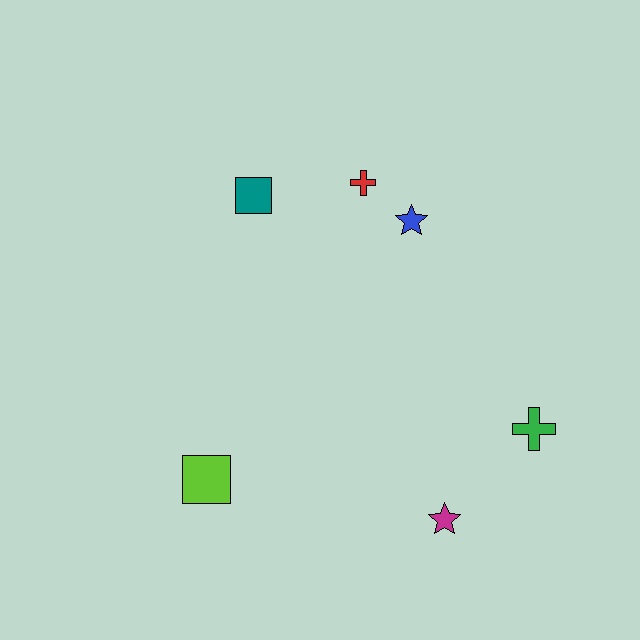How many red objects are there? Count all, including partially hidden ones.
There is 1 red object.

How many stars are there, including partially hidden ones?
There are 2 stars.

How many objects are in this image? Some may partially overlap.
There are 6 objects.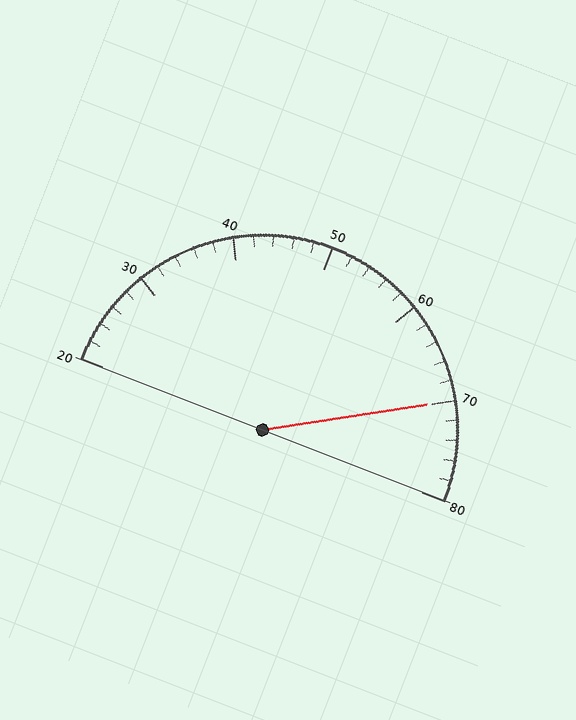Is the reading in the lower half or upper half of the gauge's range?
The reading is in the upper half of the range (20 to 80).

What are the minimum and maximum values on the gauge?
The gauge ranges from 20 to 80.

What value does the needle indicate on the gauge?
The needle indicates approximately 70.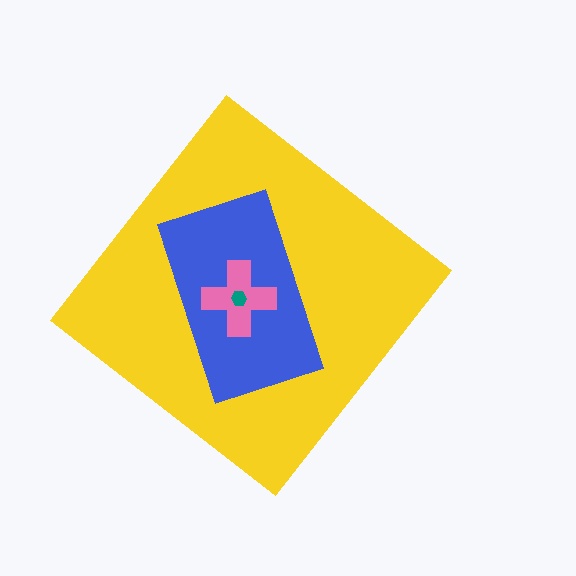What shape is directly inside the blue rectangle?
The pink cross.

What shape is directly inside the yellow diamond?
The blue rectangle.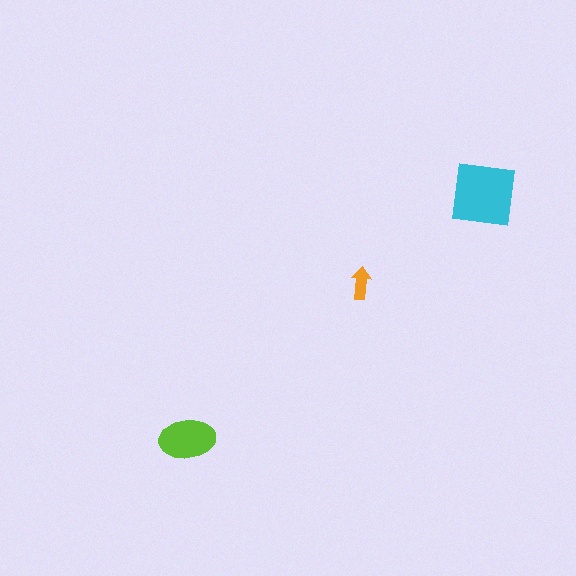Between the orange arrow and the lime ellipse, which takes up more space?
The lime ellipse.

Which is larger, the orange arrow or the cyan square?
The cyan square.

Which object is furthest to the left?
The lime ellipse is leftmost.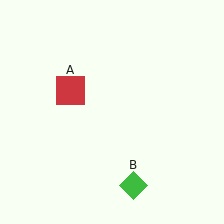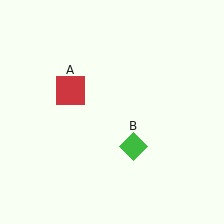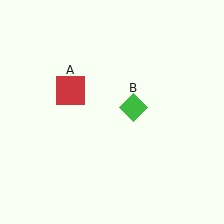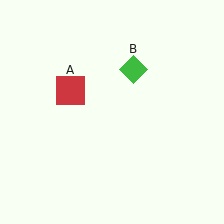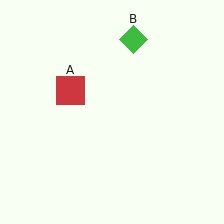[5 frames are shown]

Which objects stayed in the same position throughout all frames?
Red square (object A) remained stationary.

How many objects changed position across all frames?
1 object changed position: green diamond (object B).